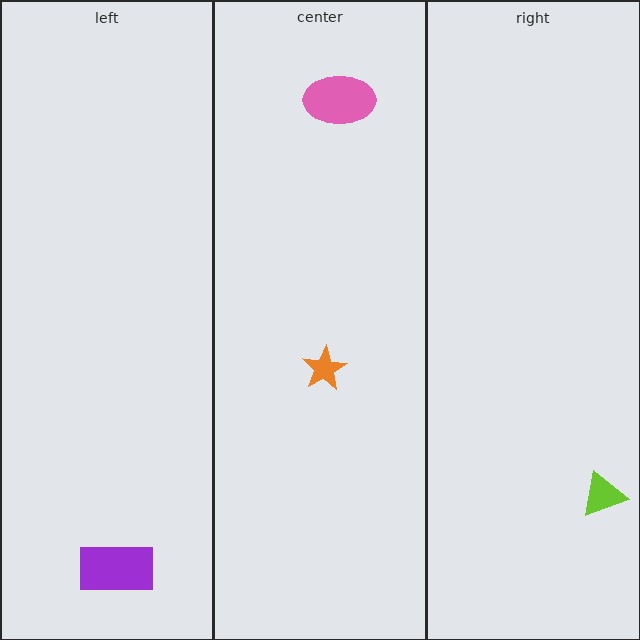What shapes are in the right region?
The lime triangle.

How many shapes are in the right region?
1.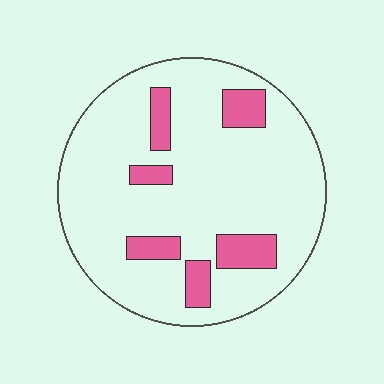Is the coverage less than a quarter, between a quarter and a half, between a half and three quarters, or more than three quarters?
Less than a quarter.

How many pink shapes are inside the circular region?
6.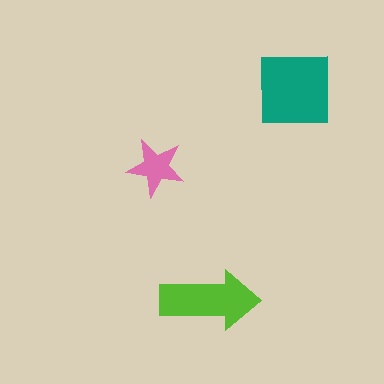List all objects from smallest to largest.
The pink star, the lime arrow, the teal square.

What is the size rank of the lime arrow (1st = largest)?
2nd.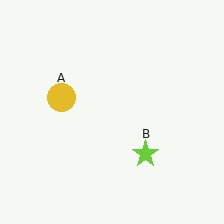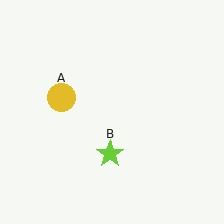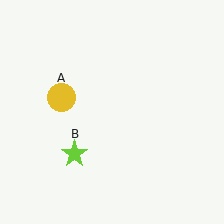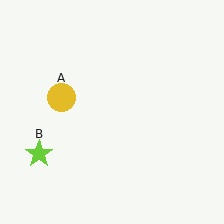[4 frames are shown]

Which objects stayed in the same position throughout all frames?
Yellow circle (object A) remained stationary.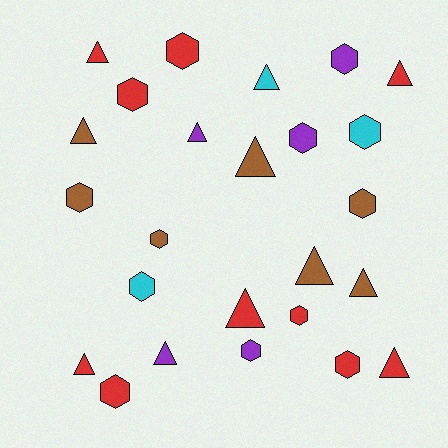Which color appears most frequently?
Red, with 10 objects.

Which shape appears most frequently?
Hexagon, with 13 objects.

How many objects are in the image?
There are 25 objects.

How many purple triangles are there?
There are 2 purple triangles.